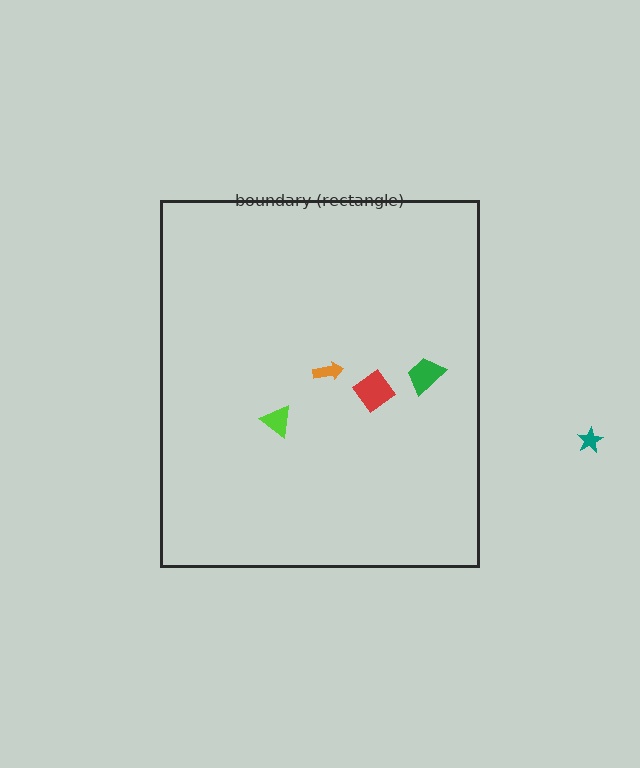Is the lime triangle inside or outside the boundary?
Inside.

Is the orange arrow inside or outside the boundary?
Inside.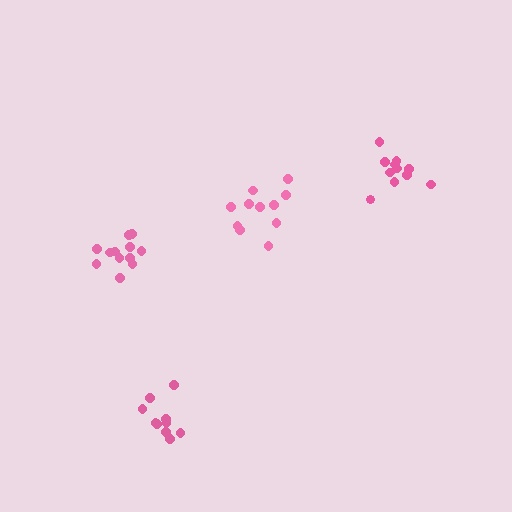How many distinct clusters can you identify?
There are 4 distinct clusters.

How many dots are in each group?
Group 1: 11 dots, Group 2: 10 dots, Group 3: 12 dots, Group 4: 11 dots (44 total).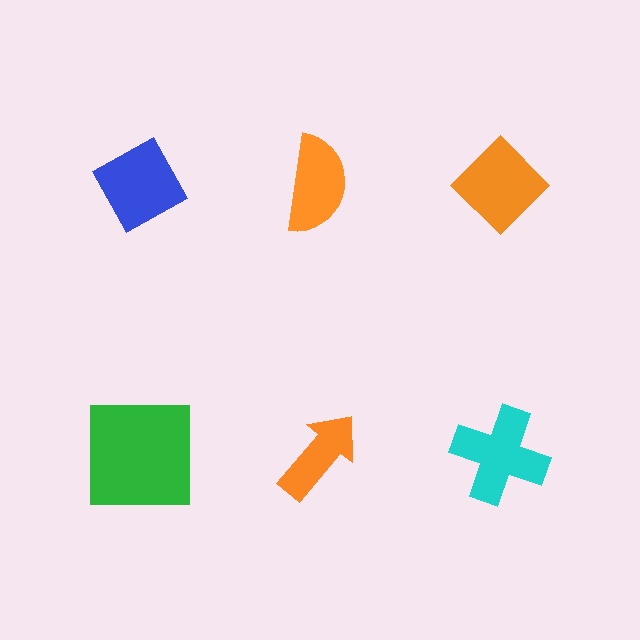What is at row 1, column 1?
A blue diamond.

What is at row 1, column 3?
An orange diamond.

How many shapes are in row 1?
3 shapes.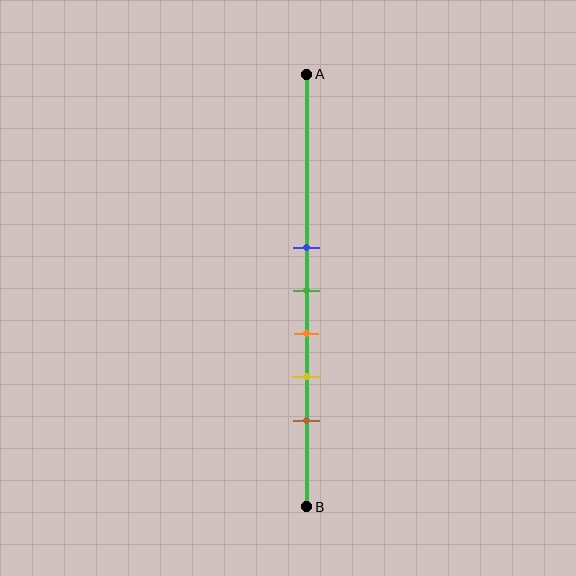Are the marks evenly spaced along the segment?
Yes, the marks are approximately evenly spaced.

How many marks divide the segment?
There are 5 marks dividing the segment.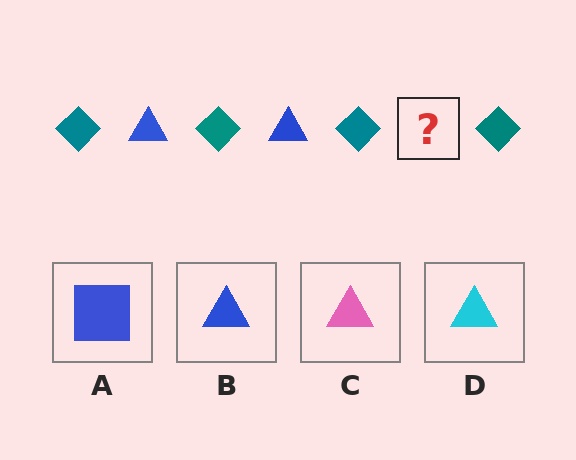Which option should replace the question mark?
Option B.